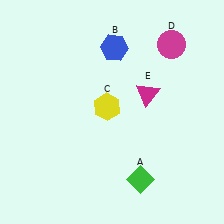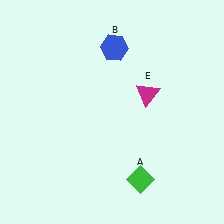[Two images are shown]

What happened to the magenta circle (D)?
The magenta circle (D) was removed in Image 2. It was in the top-right area of Image 1.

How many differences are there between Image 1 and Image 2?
There are 2 differences between the two images.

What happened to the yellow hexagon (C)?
The yellow hexagon (C) was removed in Image 2. It was in the top-left area of Image 1.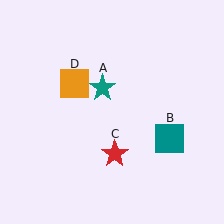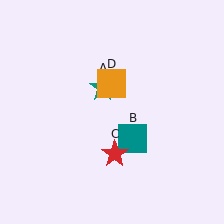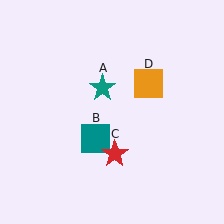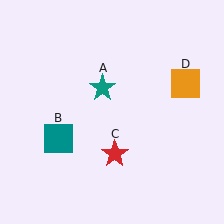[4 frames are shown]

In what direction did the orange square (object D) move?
The orange square (object D) moved right.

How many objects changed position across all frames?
2 objects changed position: teal square (object B), orange square (object D).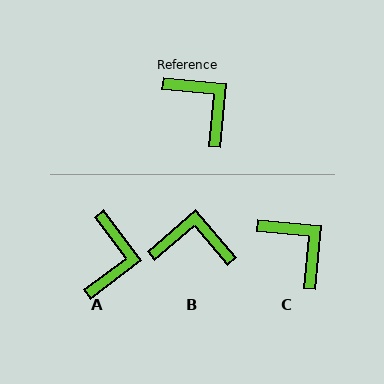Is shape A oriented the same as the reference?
No, it is off by about 48 degrees.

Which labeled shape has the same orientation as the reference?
C.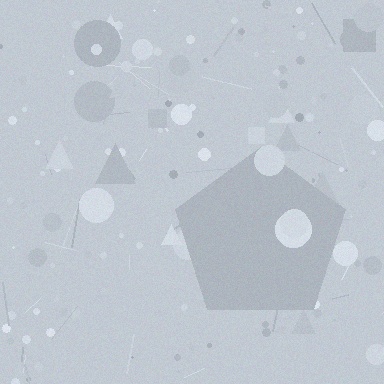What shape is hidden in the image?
A pentagon is hidden in the image.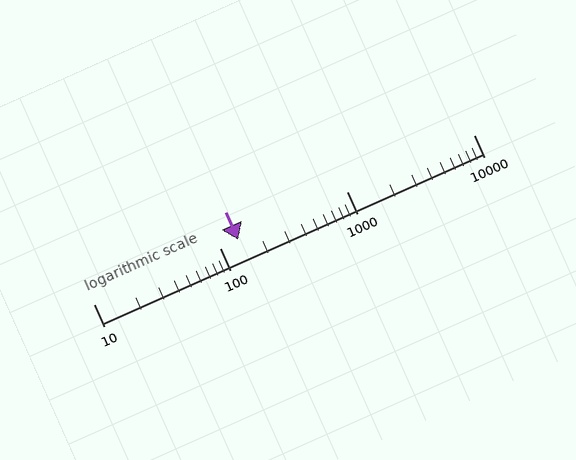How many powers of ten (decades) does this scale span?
The scale spans 3 decades, from 10 to 10000.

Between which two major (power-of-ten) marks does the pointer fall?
The pointer is between 100 and 1000.